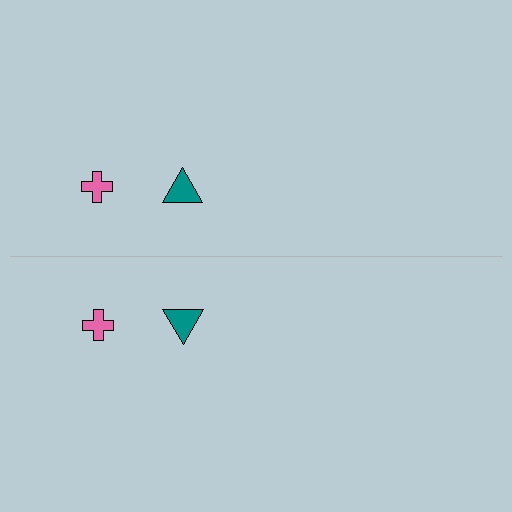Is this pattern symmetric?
Yes, this pattern has bilateral (reflection) symmetry.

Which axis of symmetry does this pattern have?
The pattern has a horizontal axis of symmetry running through the center of the image.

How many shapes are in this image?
There are 4 shapes in this image.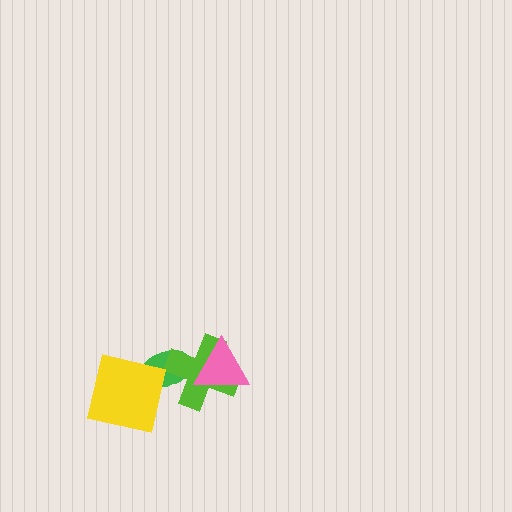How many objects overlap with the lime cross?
2 objects overlap with the lime cross.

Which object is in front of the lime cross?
The pink triangle is in front of the lime cross.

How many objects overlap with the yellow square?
1 object overlaps with the yellow square.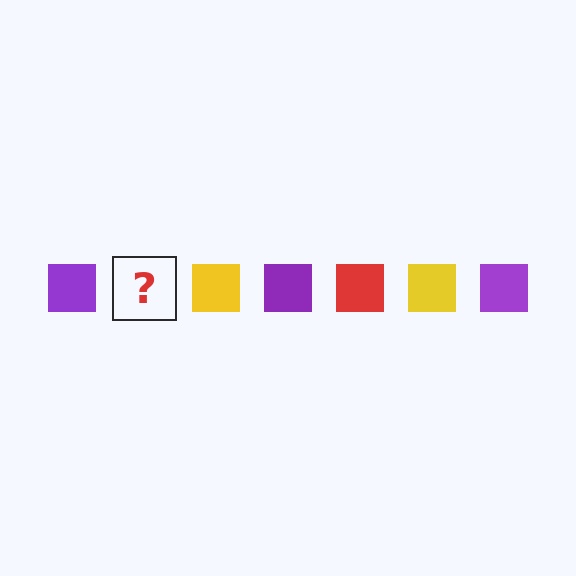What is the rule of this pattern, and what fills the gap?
The rule is that the pattern cycles through purple, red, yellow squares. The gap should be filled with a red square.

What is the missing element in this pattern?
The missing element is a red square.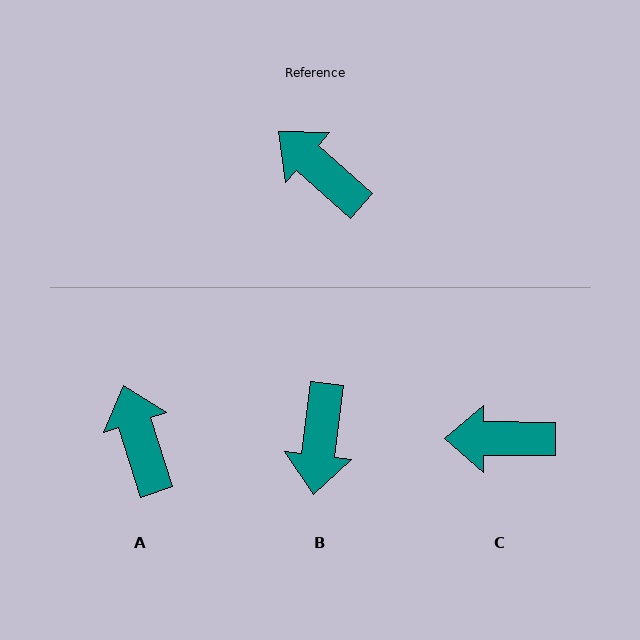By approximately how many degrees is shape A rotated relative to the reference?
Approximately 31 degrees clockwise.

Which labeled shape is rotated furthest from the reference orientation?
B, about 125 degrees away.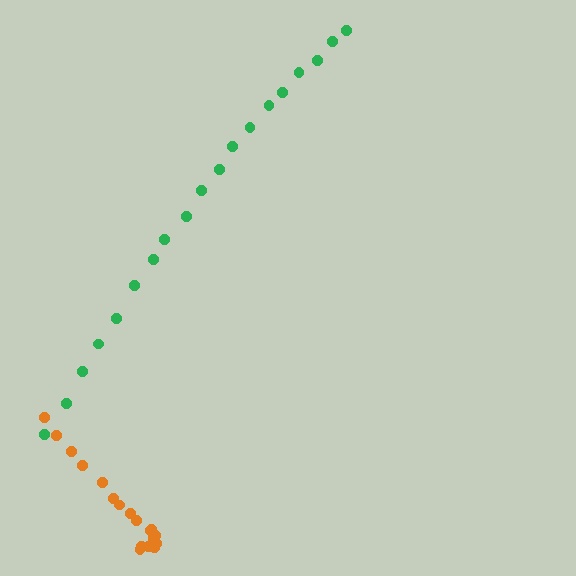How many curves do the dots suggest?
There are 2 distinct paths.